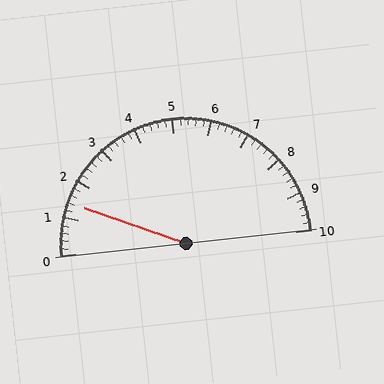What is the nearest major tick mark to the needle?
The nearest major tick mark is 1.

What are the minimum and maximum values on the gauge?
The gauge ranges from 0 to 10.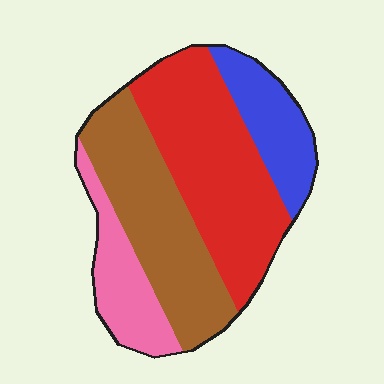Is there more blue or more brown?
Brown.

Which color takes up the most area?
Red, at roughly 40%.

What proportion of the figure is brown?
Brown takes up about one third (1/3) of the figure.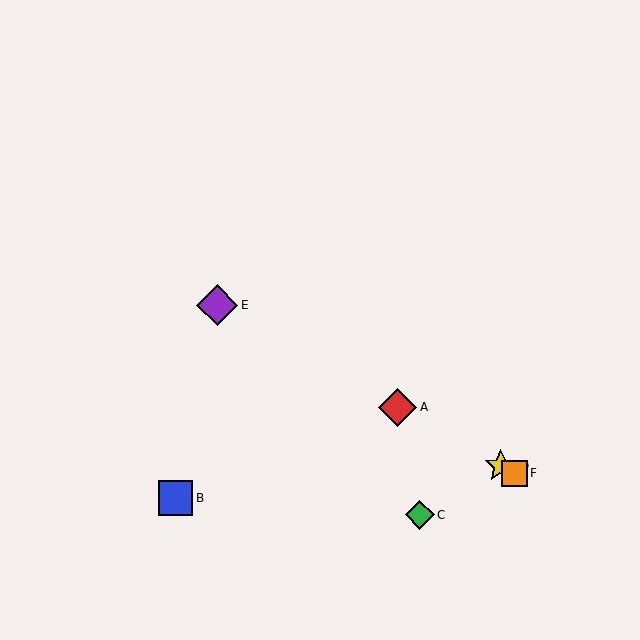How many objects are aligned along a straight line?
4 objects (A, D, E, F) are aligned along a straight line.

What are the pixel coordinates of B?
Object B is at (176, 498).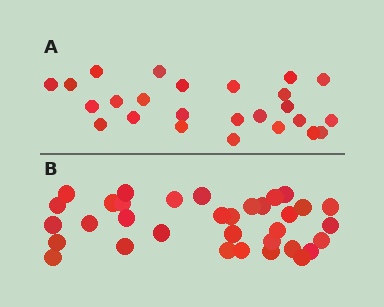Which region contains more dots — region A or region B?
Region B (the bottom region) has more dots.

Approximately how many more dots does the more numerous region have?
Region B has roughly 8 or so more dots than region A.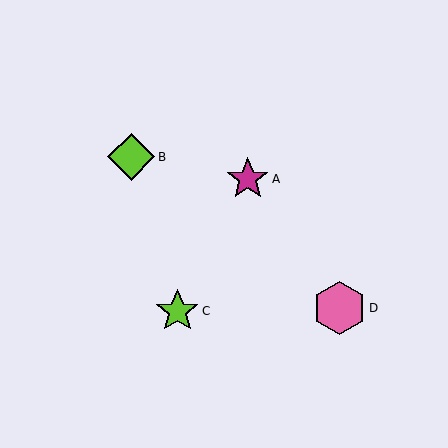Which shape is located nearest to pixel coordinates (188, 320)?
The lime star (labeled C) at (177, 312) is nearest to that location.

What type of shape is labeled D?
Shape D is a pink hexagon.